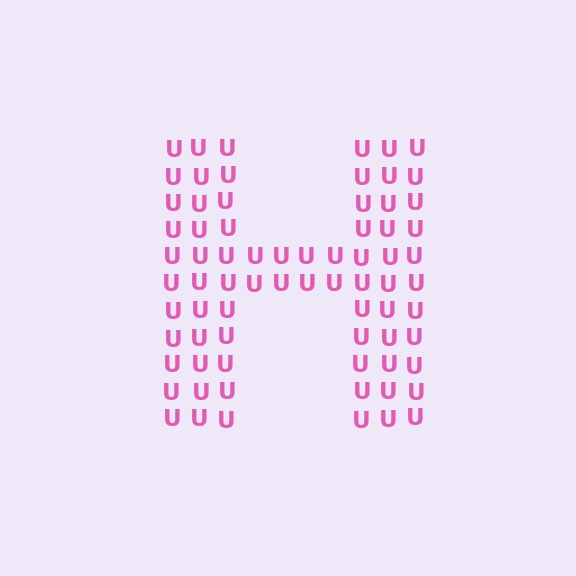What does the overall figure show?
The overall figure shows the letter H.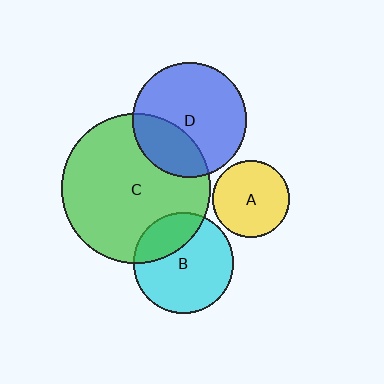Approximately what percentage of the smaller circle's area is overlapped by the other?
Approximately 25%.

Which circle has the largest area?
Circle C (green).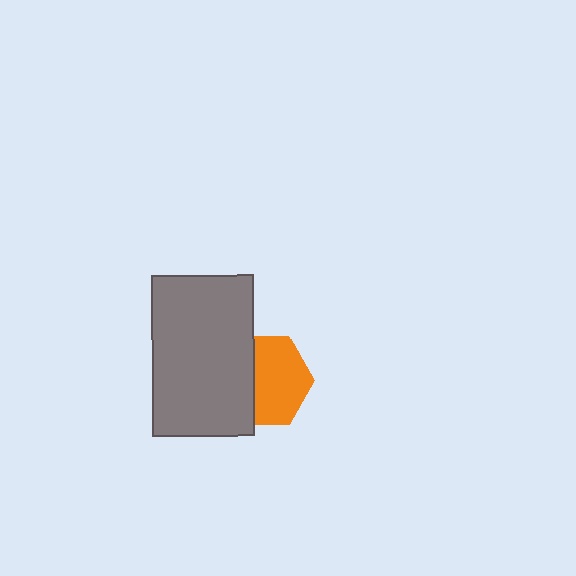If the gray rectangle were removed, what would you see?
You would see the complete orange hexagon.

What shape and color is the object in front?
The object in front is a gray rectangle.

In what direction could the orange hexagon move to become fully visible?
The orange hexagon could move right. That would shift it out from behind the gray rectangle entirely.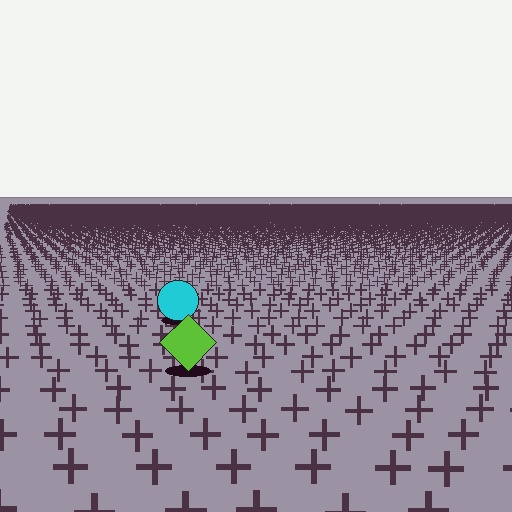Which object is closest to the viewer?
The lime diamond is closest. The texture marks near it are larger and more spread out.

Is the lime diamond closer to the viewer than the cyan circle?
Yes. The lime diamond is closer — you can tell from the texture gradient: the ground texture is coarser near it.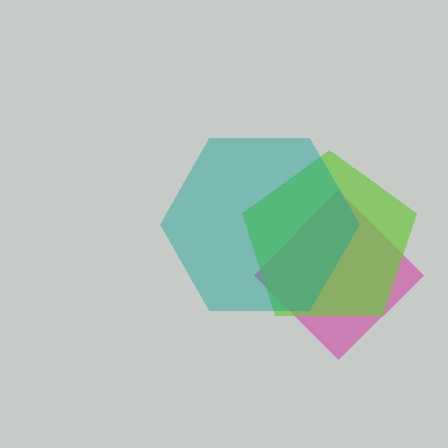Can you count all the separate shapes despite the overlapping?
Yes, there are 3 separate shapes.